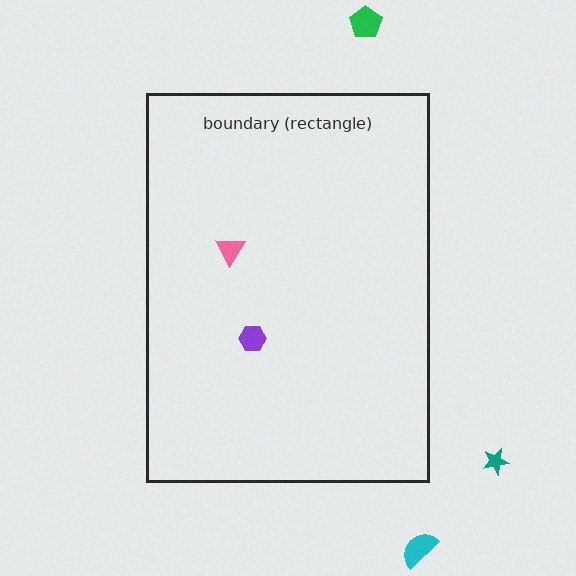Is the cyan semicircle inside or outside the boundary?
Outside.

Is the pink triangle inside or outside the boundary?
Inside.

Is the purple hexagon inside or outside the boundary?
Inside.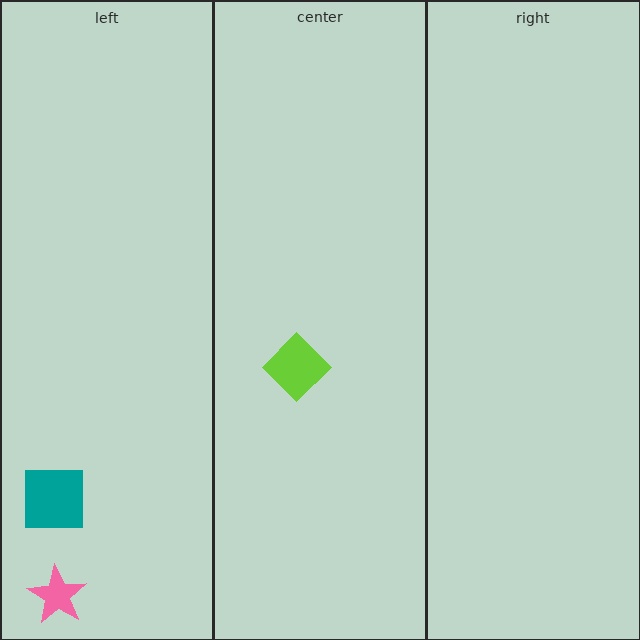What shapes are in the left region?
The teal square, the pink star.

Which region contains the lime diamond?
The center region.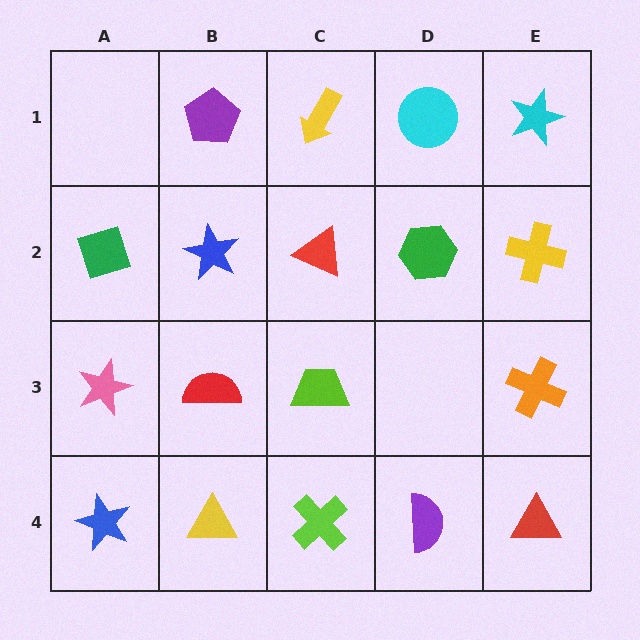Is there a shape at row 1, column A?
No, that cell is empty.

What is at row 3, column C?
A lime trapezoid.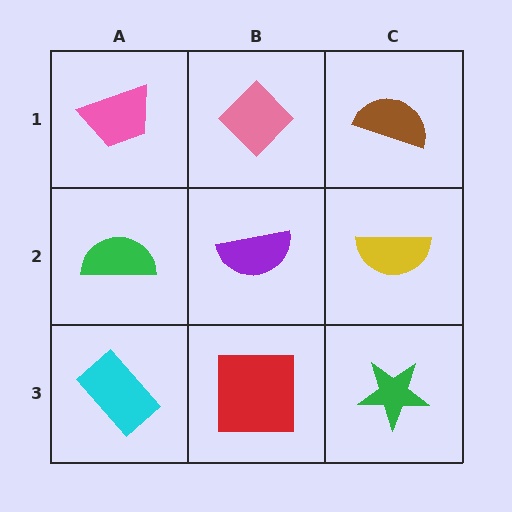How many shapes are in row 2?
3 shapes.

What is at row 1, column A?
A pink trapezoid.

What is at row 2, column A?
A green semicircle.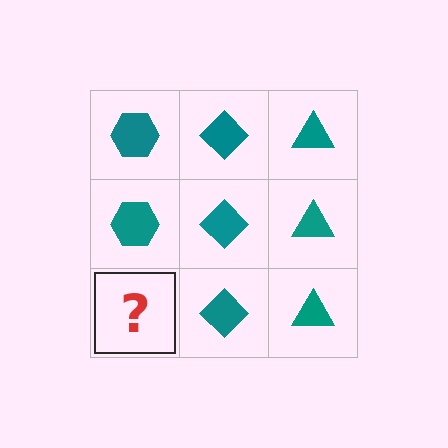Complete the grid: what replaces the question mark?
The question mark should be replaced with a teal hexagon.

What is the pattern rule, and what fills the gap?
The rule is that each column has a consistent shape. The gap should be filled with a teal hexagon.